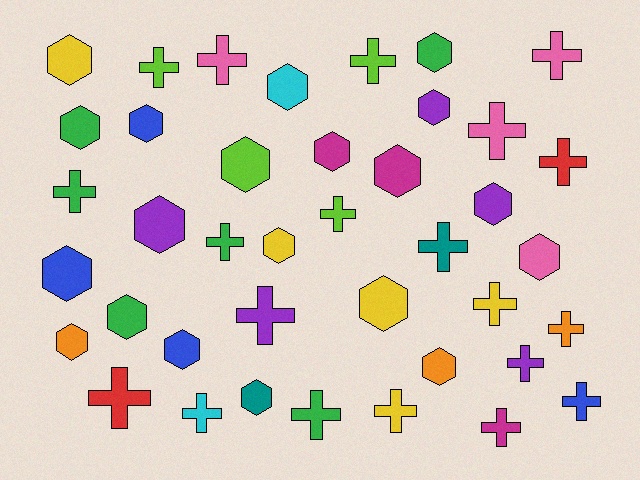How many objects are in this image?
There are 40 objects.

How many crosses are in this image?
There are 20 crosses.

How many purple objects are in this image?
There are 5 purple objects.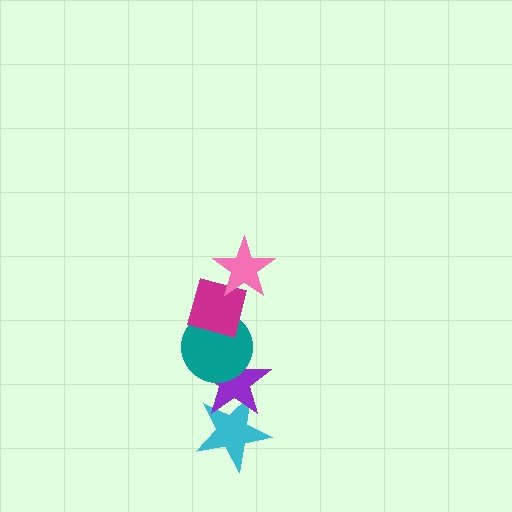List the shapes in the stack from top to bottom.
From top to bottom: the pink star, the magenta diamond, the teal circle, the purple star, the cyan star.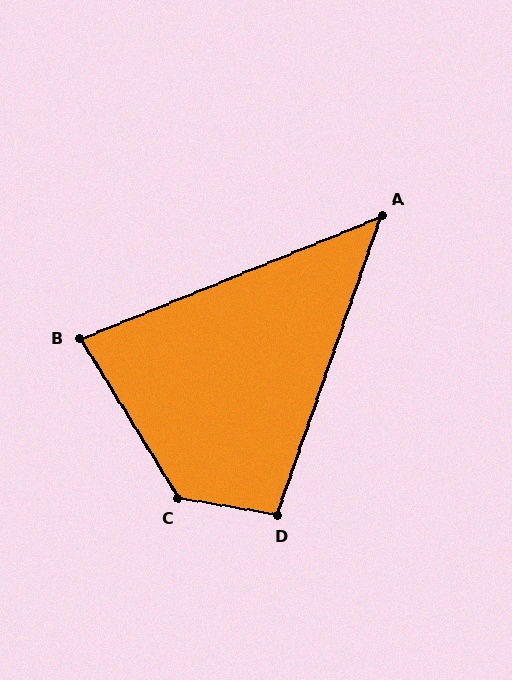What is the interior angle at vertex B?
Approximately 80 degrees (acute).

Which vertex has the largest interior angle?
C, at approximately 131 degrees.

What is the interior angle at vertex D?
Approximately 100 degrees (obtuse).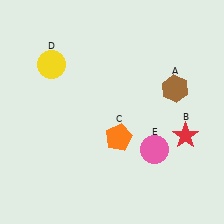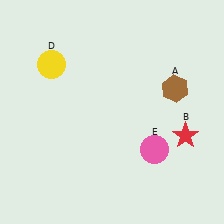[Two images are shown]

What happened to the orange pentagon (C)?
The orange pentagon (C) was removed in Image 2. It was in the bottom-right area of Image 1.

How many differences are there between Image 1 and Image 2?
There is 1 difference between the two images.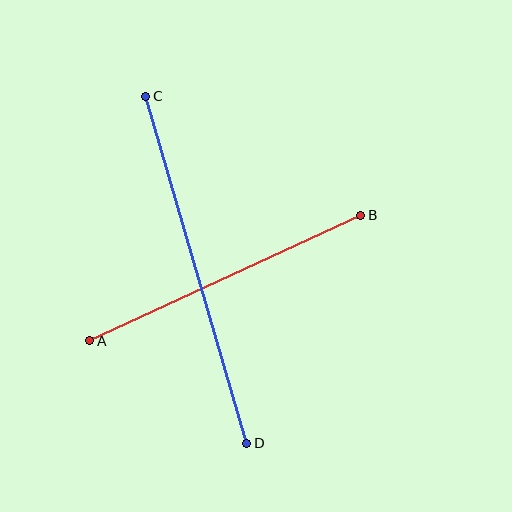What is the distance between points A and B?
The distance is approximately 299 pixels.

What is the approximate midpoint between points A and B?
The midpoint is at approximately (225, 278) pixels.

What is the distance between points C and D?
The distance is approximately 362 pixels.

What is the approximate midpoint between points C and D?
The midpoint is at approximately (196, 270) pixels.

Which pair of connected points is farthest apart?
Points C and D are farthest apart.